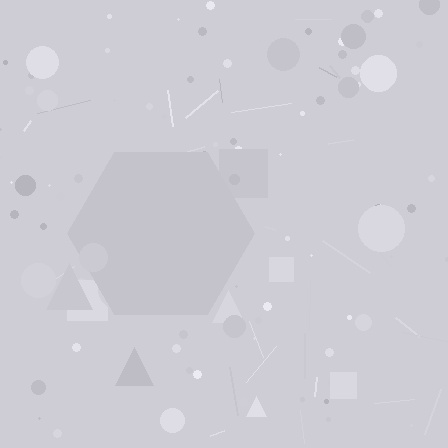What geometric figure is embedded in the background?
A hexagon is embedded in the background.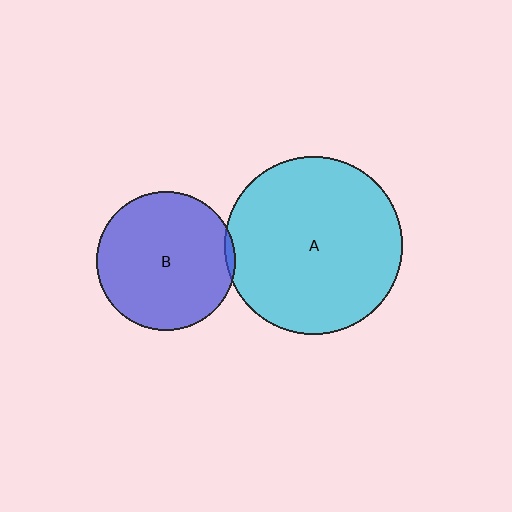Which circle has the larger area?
Circle A (cyan).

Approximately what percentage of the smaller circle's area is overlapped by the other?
Approximately 5%.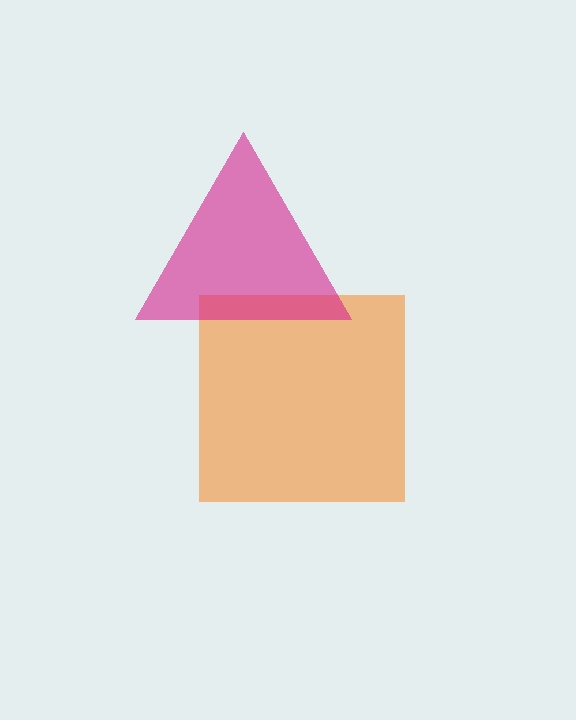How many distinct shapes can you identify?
There are 2 distinct shapes: an orange square, a magenta triangle.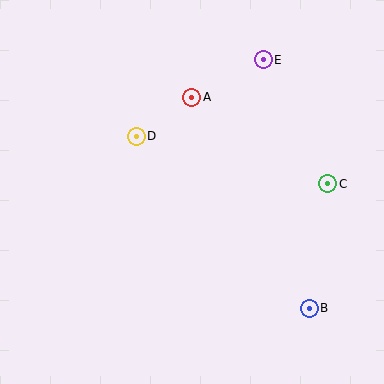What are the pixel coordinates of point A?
Point A is at (192, 97).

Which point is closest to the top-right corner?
Point E is closest to the top-right corner.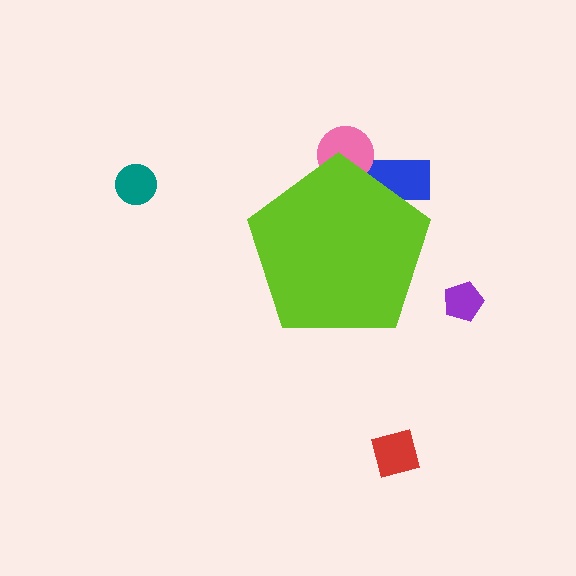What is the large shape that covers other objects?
A lime pentagon.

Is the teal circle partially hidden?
No, the teal circle is fully visible.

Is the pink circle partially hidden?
Yes, the pink circle is partially hidden behind the lime pentagon.